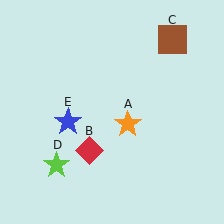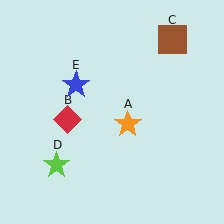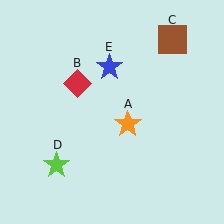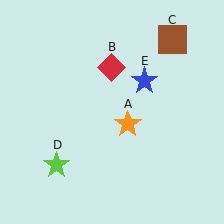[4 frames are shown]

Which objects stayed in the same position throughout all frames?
Orange star (object A) and brown square (object C) and lime star (object D) remained stationary.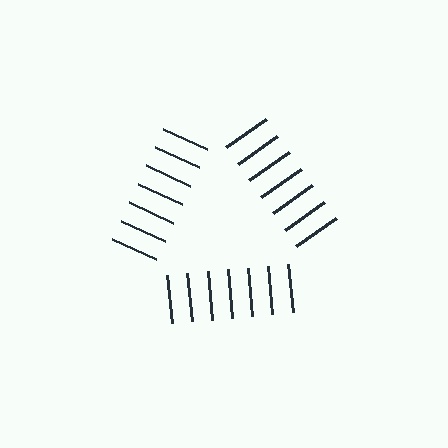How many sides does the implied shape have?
3 sides — the line-ends trace a triangle.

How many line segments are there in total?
21 — 7 along each of the 3 edges.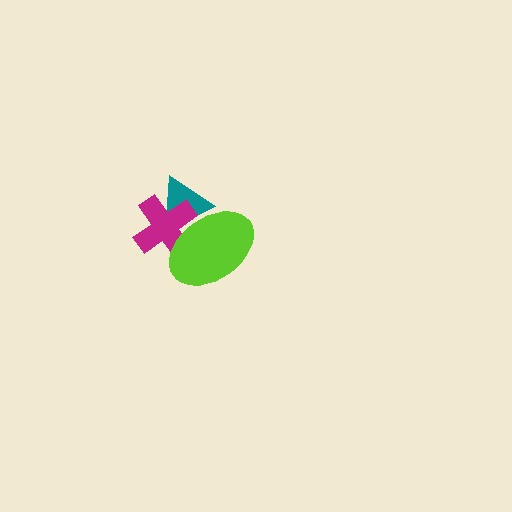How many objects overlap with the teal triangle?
2 objects overlap with the teal triangle.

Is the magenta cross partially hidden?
Yes, it is partially covered by another shape.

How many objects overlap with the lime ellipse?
2 objects overlap with the lime ellipse.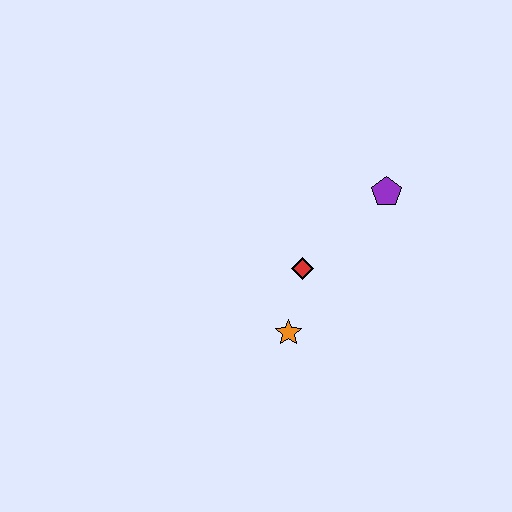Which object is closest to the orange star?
The red diamond is closest to the orange star.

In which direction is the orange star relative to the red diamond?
The orange star is below the red diamond.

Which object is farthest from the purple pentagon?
The orange star is farthest from the purple pentagon.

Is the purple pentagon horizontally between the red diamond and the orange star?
No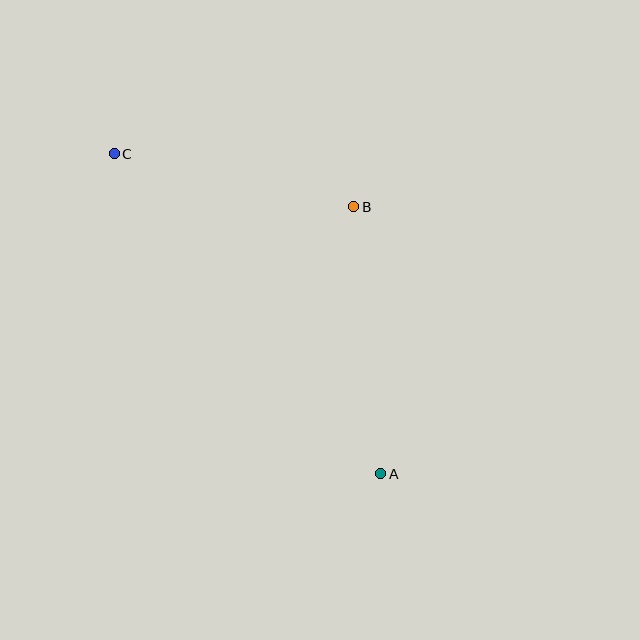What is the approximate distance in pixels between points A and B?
The distance between A and B is approximately 268 pixels.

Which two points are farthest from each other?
Points A and C are farthest from each other.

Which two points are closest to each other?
Points B and C are closest to each other.